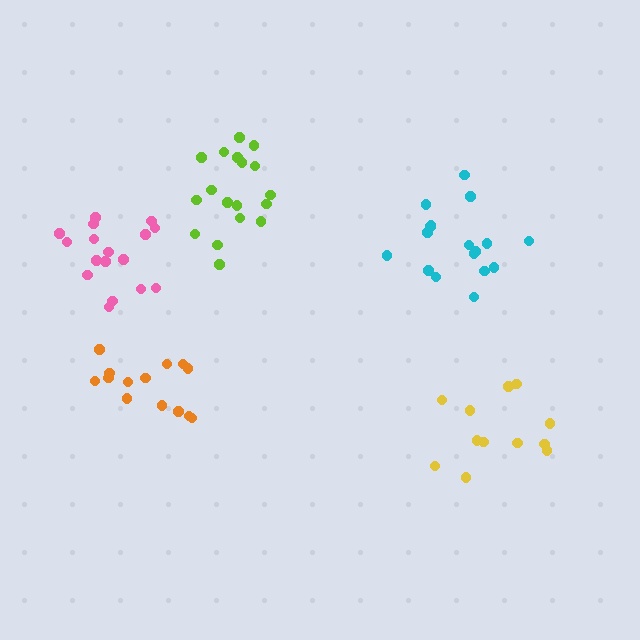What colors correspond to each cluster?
The clusters are colored: lime, orange, pink, cyan, yellow.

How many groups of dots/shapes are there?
There are 5 groups.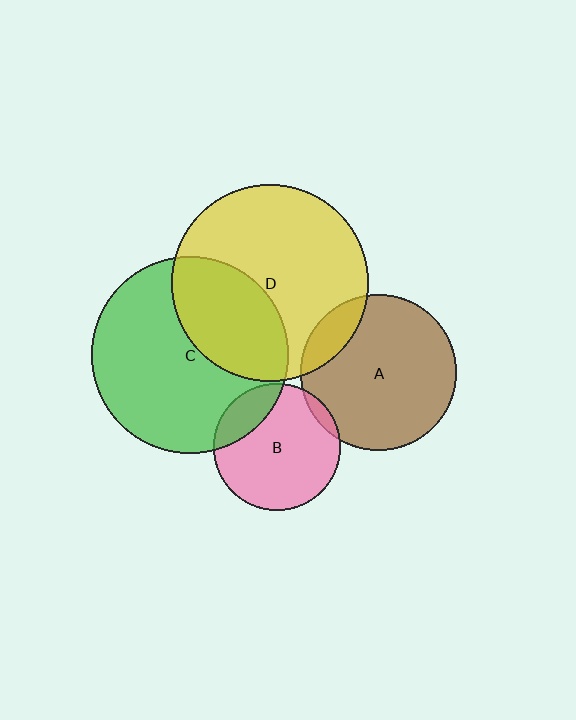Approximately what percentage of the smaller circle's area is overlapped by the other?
Approximately 20%.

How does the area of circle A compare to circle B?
Approximately 1.5 times.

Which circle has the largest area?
Circle C (green).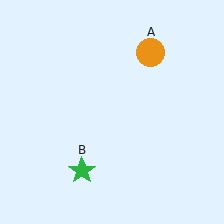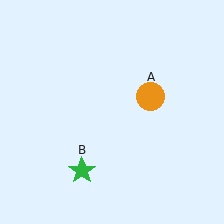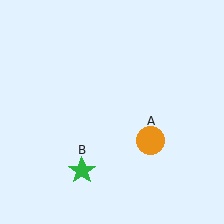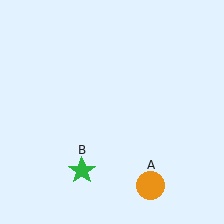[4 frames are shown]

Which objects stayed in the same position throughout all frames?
Green star (object B) remained stationary.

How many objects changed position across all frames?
1 object changed position: orange circle (object A).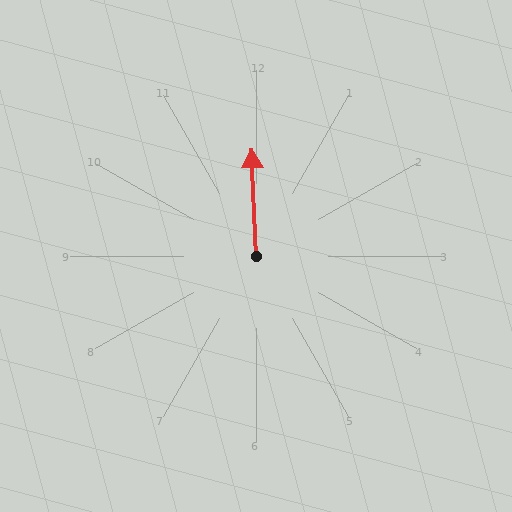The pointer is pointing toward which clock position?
Roughly 12 o'clock.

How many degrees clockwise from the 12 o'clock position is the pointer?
Approximately 358 degrees.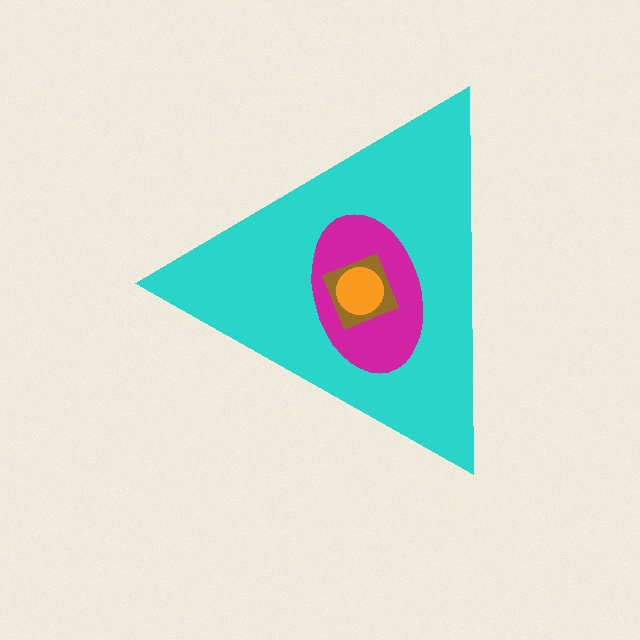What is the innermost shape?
The orange circle.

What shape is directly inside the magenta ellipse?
The brown square.